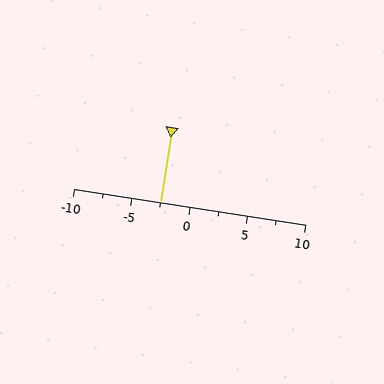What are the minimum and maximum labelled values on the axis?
The axis runs from -10 to 10.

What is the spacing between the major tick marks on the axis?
The major ticks are spaced 5 apart.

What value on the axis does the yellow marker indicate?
The marker indicates approximately -2.5.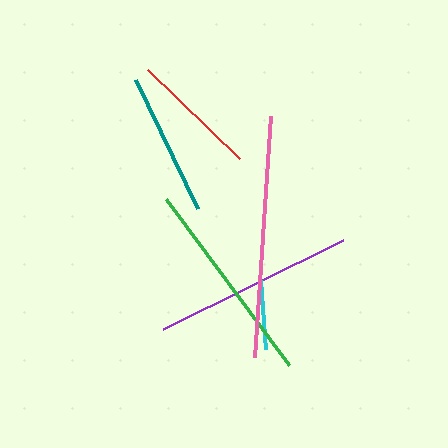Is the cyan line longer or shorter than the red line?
The red line is longer than the cyan line.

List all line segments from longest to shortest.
From longest to shortest: pink, green, purple, teal, red, cyan.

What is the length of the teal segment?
The teal segment is approximately 143 pixels long.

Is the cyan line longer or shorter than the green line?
The green line is longer than the cyan line.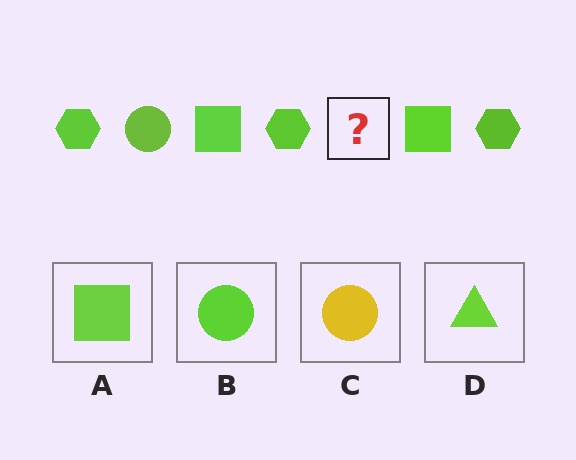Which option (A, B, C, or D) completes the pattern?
B.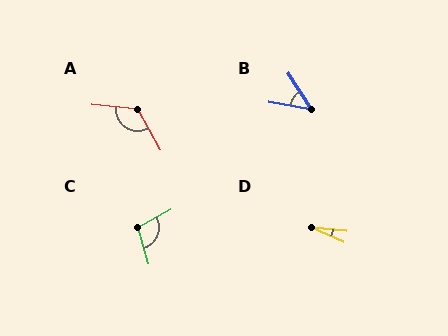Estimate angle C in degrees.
Approximately 103 degrees.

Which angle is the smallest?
D, at approximately 19 degrees.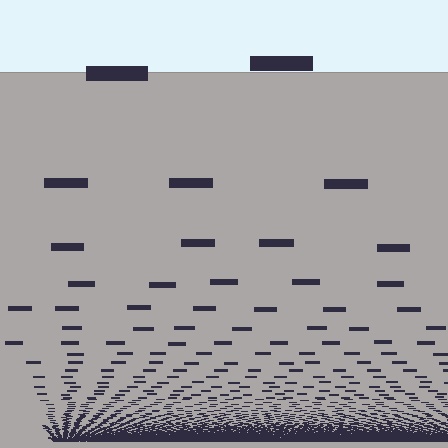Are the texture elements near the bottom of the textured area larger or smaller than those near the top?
Smaller. The gradient is inverted — elements near the bottom are smaller and denser.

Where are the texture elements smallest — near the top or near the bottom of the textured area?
Near the bottom.